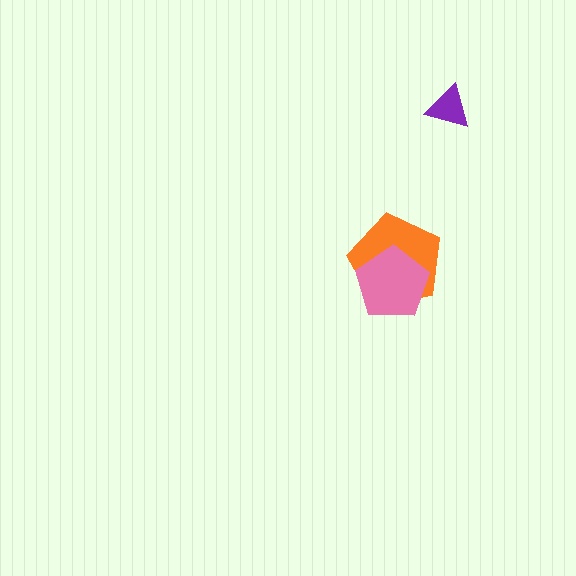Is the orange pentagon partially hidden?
Yes, it is partially covered by another shape.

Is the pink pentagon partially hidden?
No, no other shape covers it.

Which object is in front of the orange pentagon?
The pink pentagon is in front of the orange pentagon.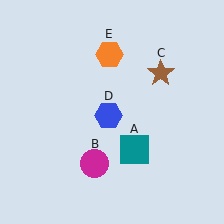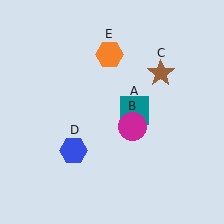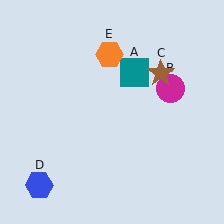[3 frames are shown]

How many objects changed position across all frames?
3 objects changed position: teal square (object A), magenta circle (object B), blue hexagon (object D).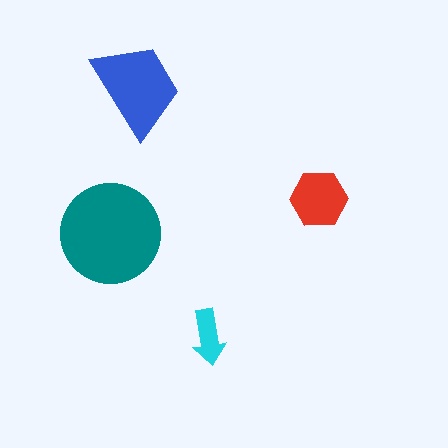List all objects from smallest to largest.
The cyan arrow, the red hexagon, the blue trapezoid, the teal circle.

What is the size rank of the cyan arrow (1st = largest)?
4th.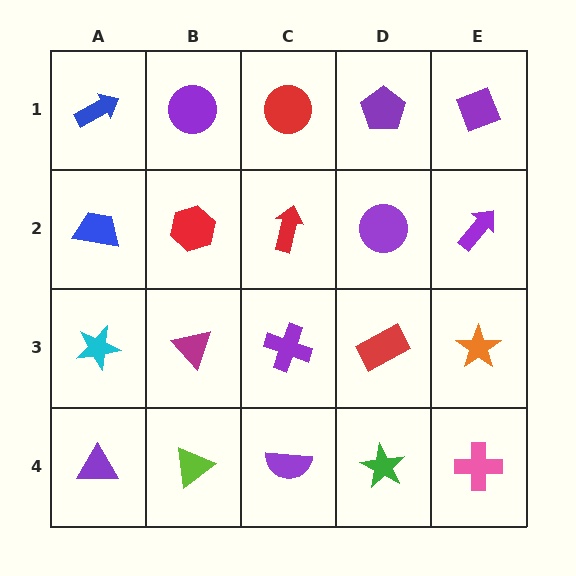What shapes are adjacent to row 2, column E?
A purple diamond (row 1, column E), an orange star (row 3, column E), a purple circle (row 2, column D).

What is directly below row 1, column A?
A blue trapezoid.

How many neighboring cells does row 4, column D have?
3.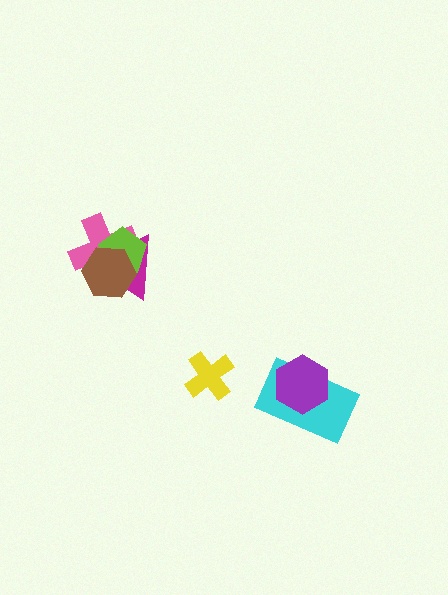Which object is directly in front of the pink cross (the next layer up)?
The lime pentagon is directly in front of the pink cross.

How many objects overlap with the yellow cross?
0 objects overlap with the yellow cross.